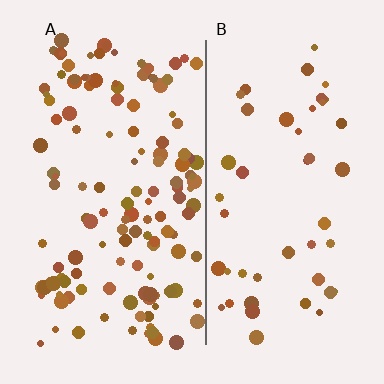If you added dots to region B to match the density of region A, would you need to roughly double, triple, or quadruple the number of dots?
Approximately triple.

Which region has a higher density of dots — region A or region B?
A (the left).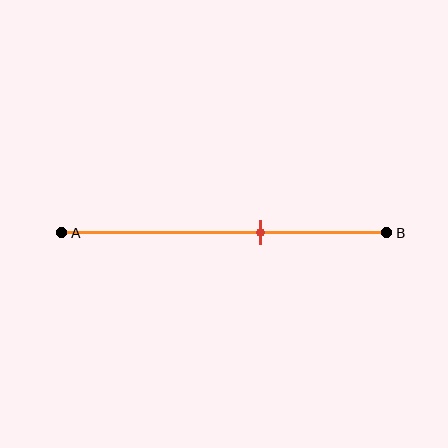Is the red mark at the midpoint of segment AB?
No, the mark is at about 60% from A, not at the 50% midpoint.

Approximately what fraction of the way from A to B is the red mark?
The red mark is approximately 60% of the way from A to B.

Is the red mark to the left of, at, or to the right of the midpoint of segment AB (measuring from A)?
The red mark is to the right of the midpoint of segment AB.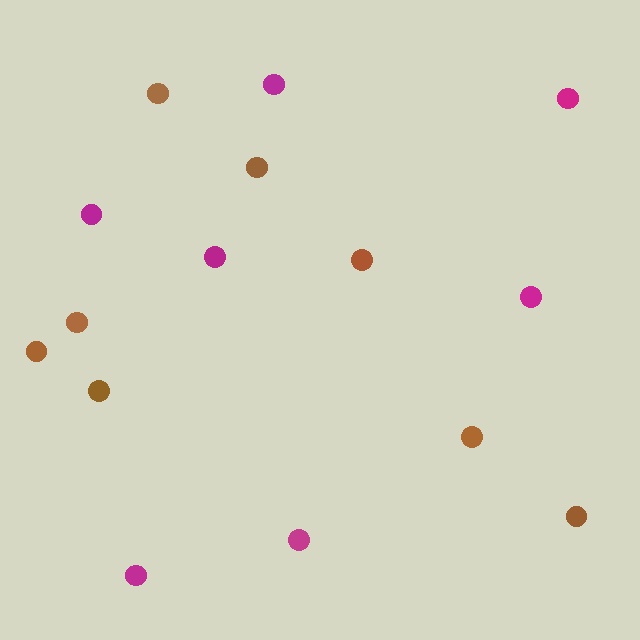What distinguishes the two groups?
There are 2 groups: one group of brown circles (8) and one group of magenta circles (7).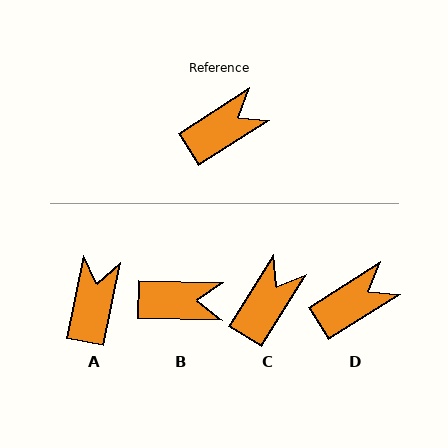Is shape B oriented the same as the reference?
No, it is off by about 33 degrees.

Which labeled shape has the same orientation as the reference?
D.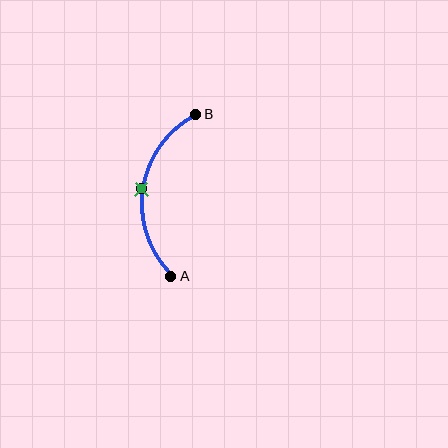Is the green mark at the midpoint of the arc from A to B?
Yes. The green mark lies on the arc at equal arc-length from both A and B — it is the arc midpoint.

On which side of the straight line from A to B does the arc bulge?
The arc bulges to the left of the straight line connecting A and B.